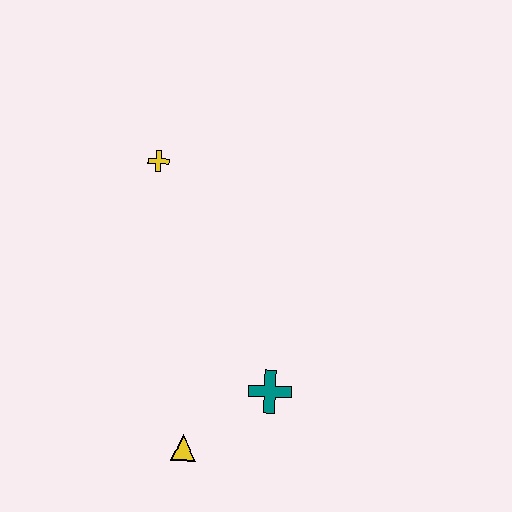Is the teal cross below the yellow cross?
Yes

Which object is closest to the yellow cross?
The teal cross is closest to the yellow cross.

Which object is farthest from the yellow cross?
The yellow triangle is farthest from the yellow cross.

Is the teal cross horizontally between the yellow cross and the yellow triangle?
No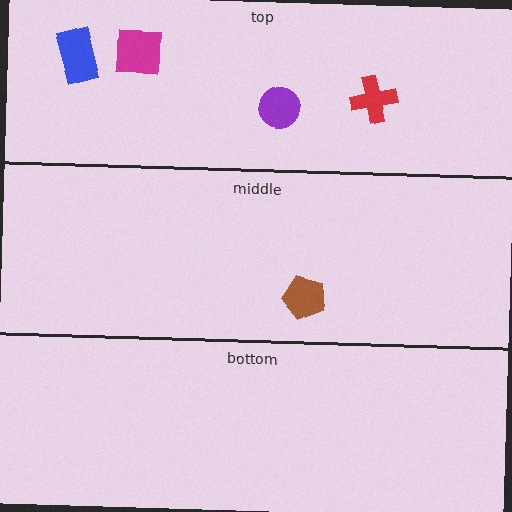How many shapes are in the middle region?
1.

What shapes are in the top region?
The red cross, the purple circle, the blue rectangle, the magenta square.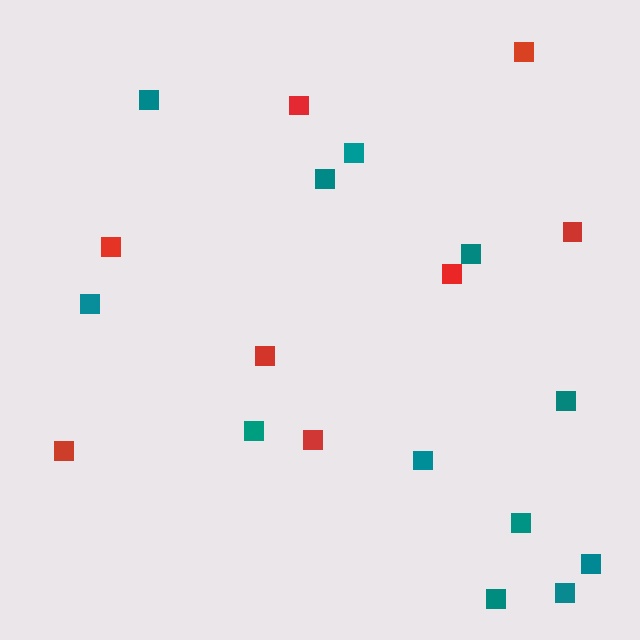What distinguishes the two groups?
There are 2 groups: one group of teal squares (12) and one group of red squares (8).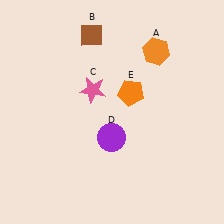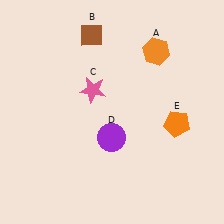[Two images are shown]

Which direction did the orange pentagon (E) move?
The orange pentagon (E) moved right.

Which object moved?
The orange pentagon (E) moved right.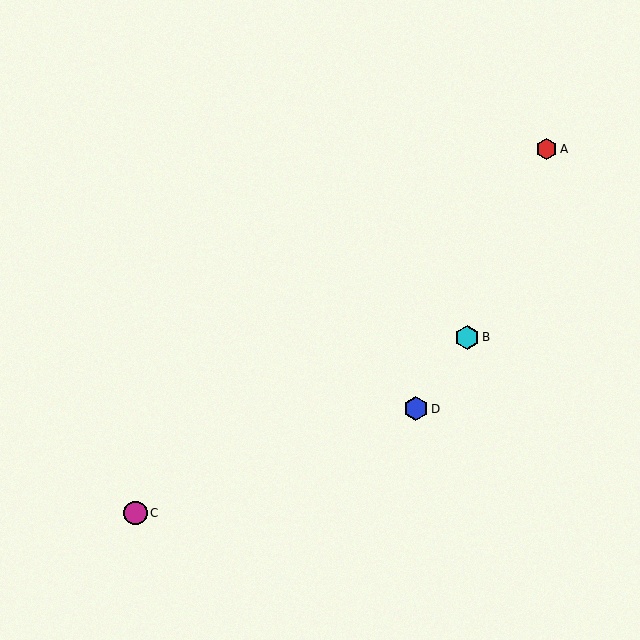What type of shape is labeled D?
Shape D is a blue hexagon.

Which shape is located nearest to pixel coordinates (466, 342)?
The cyan hexagon (labeled B) at (467, 337) is nearest to that location.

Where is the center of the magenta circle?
The center of the magenta circle is at (136, 513).